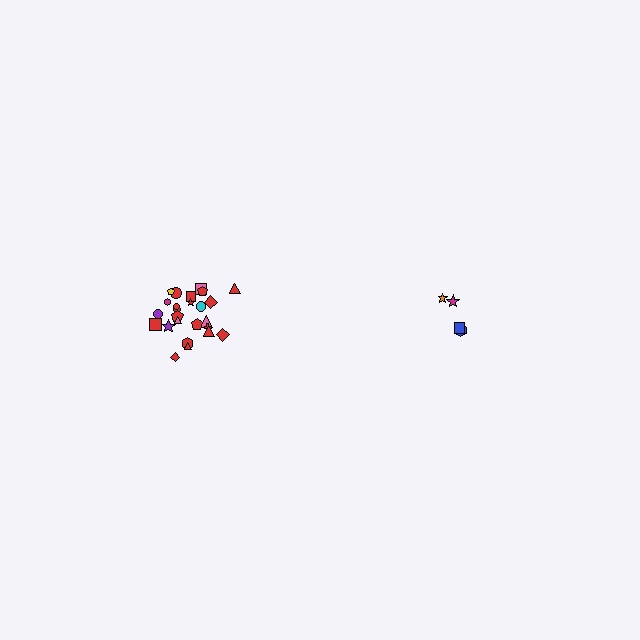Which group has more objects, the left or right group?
The left group.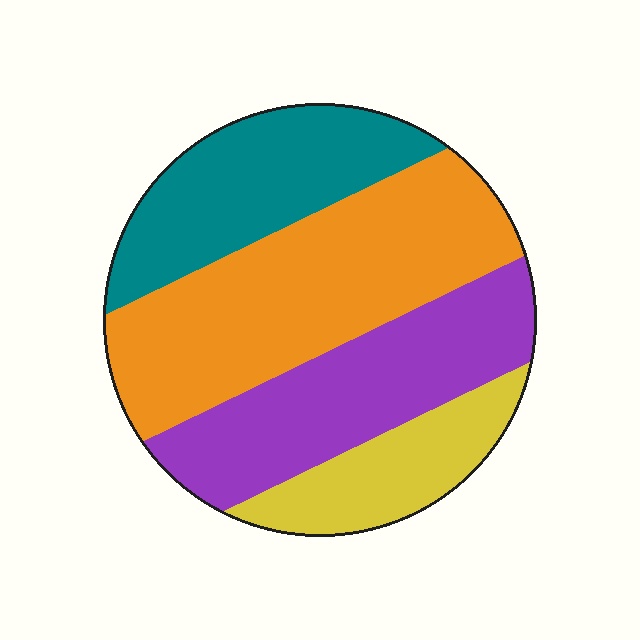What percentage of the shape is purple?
Purple takes up between a quarter and a half of the shape.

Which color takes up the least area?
Yellow, at roughly 15%.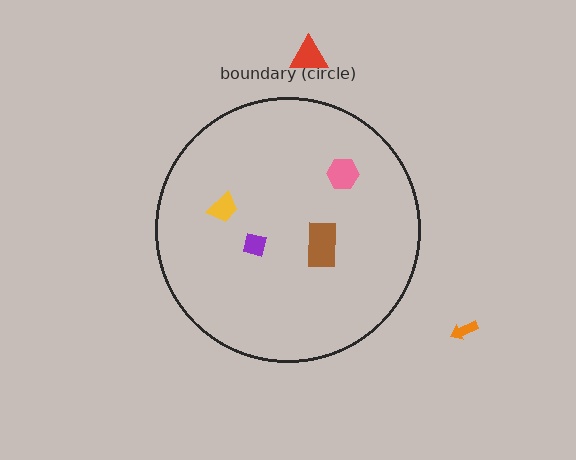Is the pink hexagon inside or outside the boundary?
Inside.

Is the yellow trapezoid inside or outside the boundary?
Inside.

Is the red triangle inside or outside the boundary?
Outside.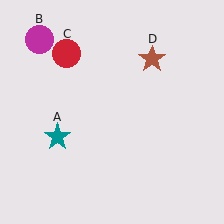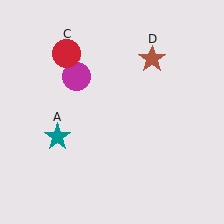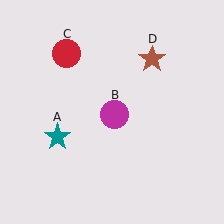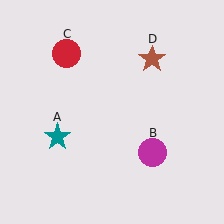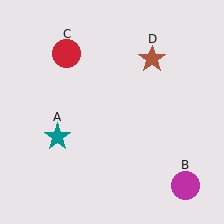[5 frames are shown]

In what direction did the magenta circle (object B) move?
The magenta circle (object B) moved down and to the right.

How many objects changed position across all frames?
1 object changed position: magenta circle (object B).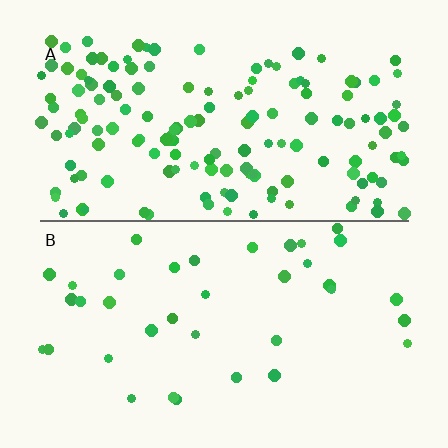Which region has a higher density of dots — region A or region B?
A (the top).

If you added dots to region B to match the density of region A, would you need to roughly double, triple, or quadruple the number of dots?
Approximately quadruple.